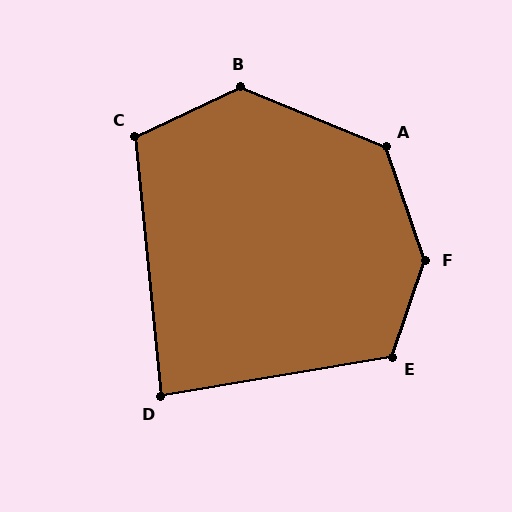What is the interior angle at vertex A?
Approximately 132 degrees (obtuse).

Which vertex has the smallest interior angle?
D, at approximately 86 degrees.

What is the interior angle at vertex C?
Approximately 110 degrees (obtuse).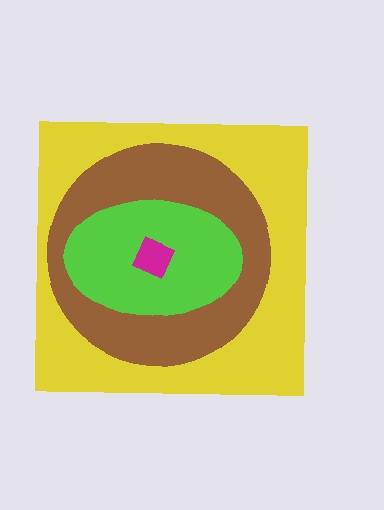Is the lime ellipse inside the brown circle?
Yes.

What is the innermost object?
The magenta diamond.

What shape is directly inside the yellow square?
The brown circle.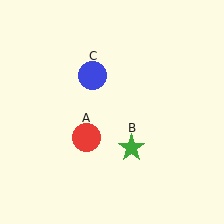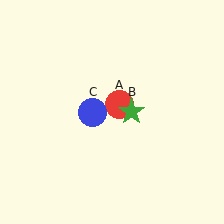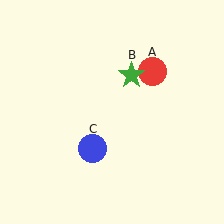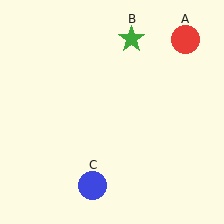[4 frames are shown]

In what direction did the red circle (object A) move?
The red circle (object A) moved up and to the right.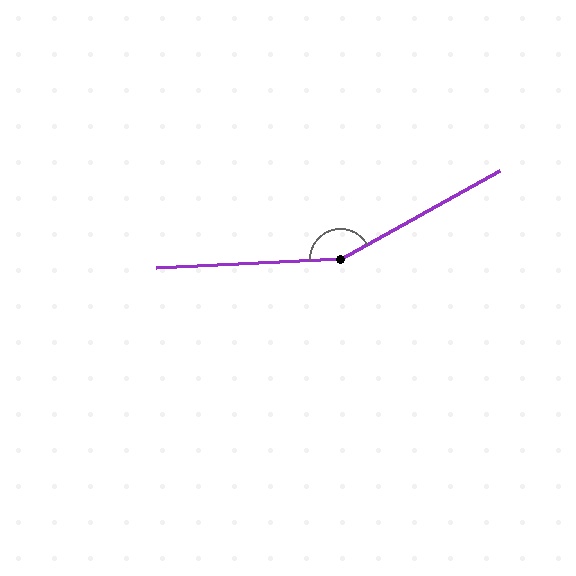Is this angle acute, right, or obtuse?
It is obtuse.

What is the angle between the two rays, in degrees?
Approximately 154 degrees.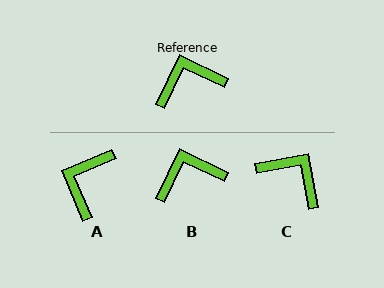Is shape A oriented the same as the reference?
No, it is off by about 48 degrees.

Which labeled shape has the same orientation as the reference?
B.